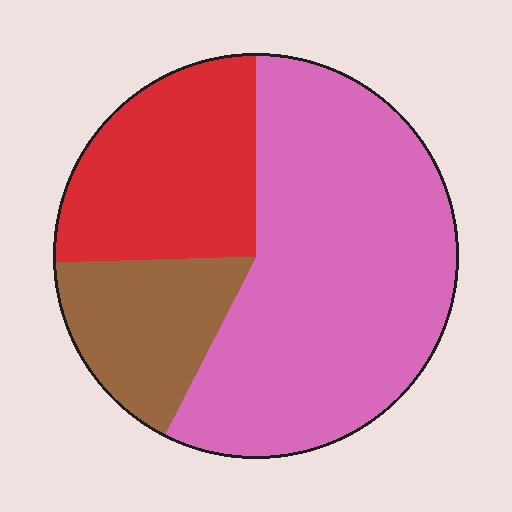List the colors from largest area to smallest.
From largest to smallest: pink, red, brown.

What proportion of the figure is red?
Red takes up between a quarter and a half of the figure.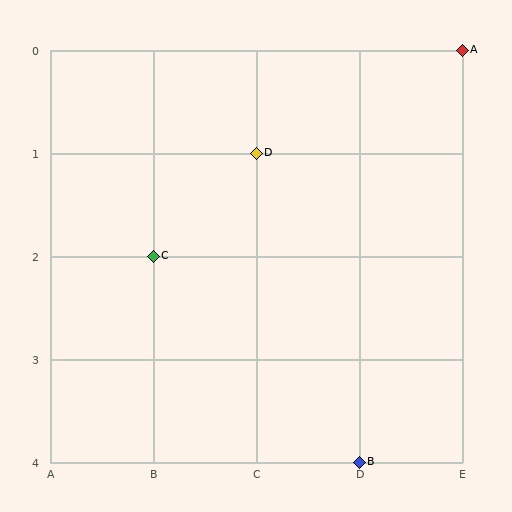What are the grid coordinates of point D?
Point D is at grid coordinates (C, 1).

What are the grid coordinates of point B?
Point B is at grid coordinates (D, 4).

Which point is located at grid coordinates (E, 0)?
Point A is at (E, 0).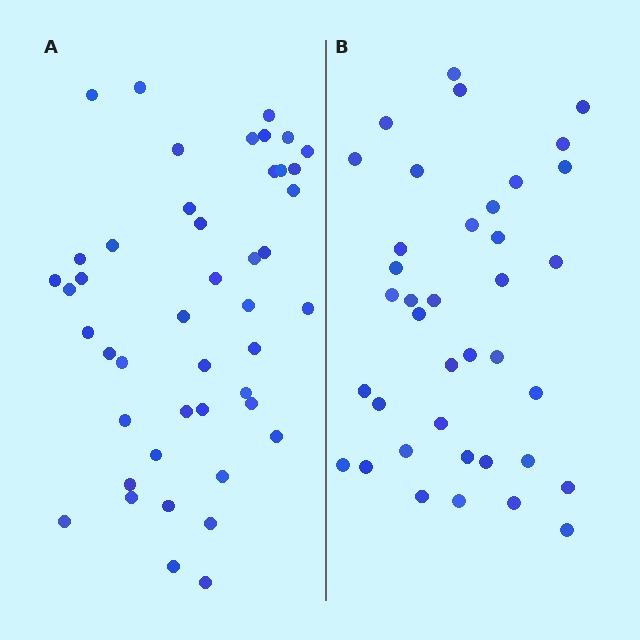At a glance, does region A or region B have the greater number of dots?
Region A (the left region) has more dots.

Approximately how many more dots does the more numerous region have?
Region A has roughly 8 or so more dots than region B.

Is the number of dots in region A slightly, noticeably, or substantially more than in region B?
Region A has only slightly more — the two regions are fairly close. The ratio is roughly 1.2 to 1.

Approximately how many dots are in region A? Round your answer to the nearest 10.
About 40 dots. (The exact count is 45, which rounds to 40.)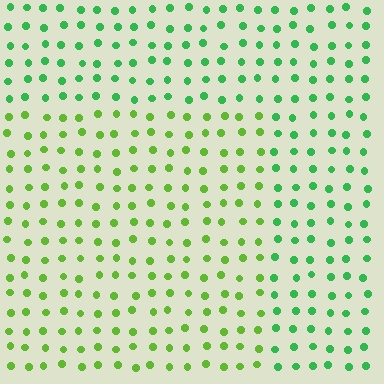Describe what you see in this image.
The image is filled with small green elements in a uniform arrangement. A rectangle-shaped region is visible where the elements are tinted to a slightly different hue, forming a subtle color boundary.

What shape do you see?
I see a rectangle.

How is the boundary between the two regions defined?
The boundary is defined purely by a slight shift in hue (about 34 degrees). Spacing, size, and orientation are identical on both sides.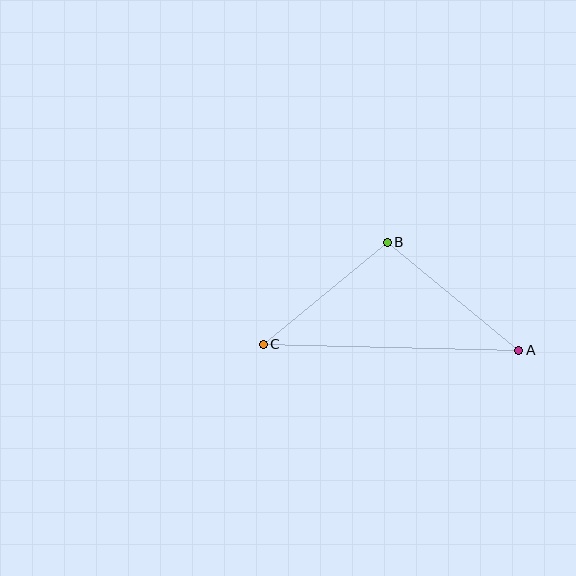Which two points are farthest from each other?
Points A and C are farthest from each other.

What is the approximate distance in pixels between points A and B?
The distance between A and B is approximately 170 pixels.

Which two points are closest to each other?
Points B and C are closest to each other.